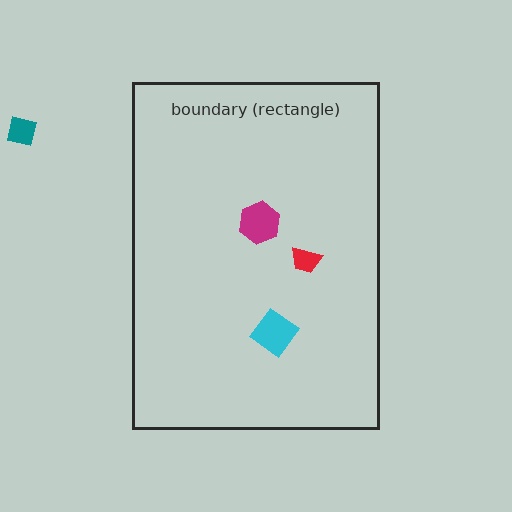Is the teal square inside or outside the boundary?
Outside.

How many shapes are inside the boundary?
3 inside, 1 outside.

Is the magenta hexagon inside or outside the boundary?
Inside.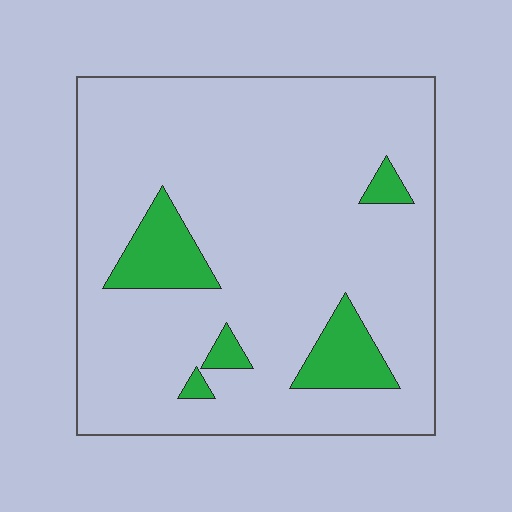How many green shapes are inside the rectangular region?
5.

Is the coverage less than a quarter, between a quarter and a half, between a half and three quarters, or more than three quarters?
Less than a quarter.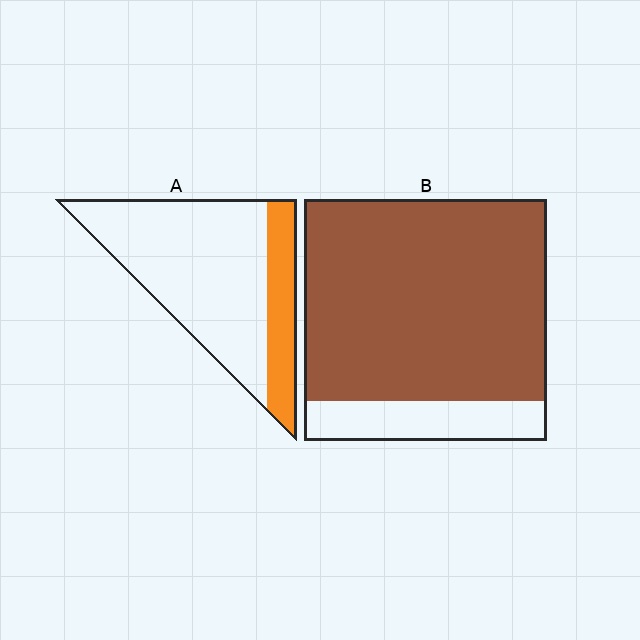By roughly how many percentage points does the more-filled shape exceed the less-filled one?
By roughly 60 percentage points (B over A).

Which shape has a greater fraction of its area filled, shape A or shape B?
Shape B.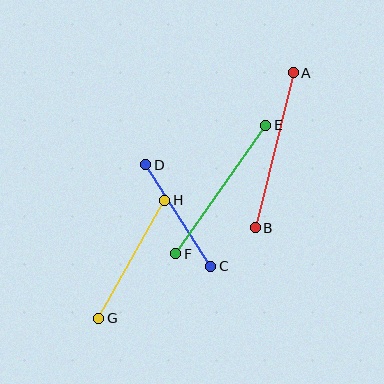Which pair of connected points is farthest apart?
Points A and B are farthest apart.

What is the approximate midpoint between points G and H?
The midpoint is at approximately (132, 259) pixels.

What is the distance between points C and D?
The distance is approximately 121 pixels.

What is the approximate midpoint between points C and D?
The midpoint is at approximately (178, 215) pixels.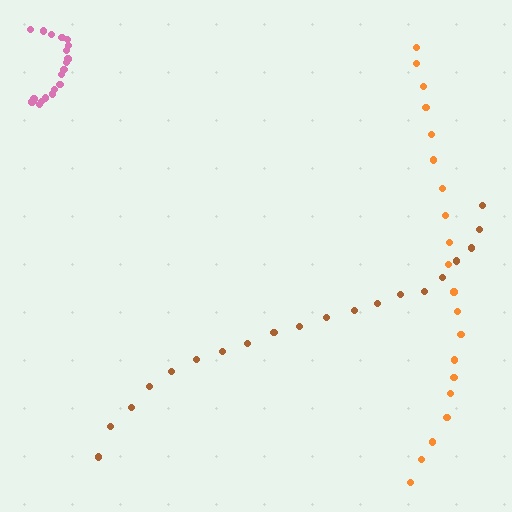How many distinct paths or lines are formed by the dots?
There are 3 distinct paths.